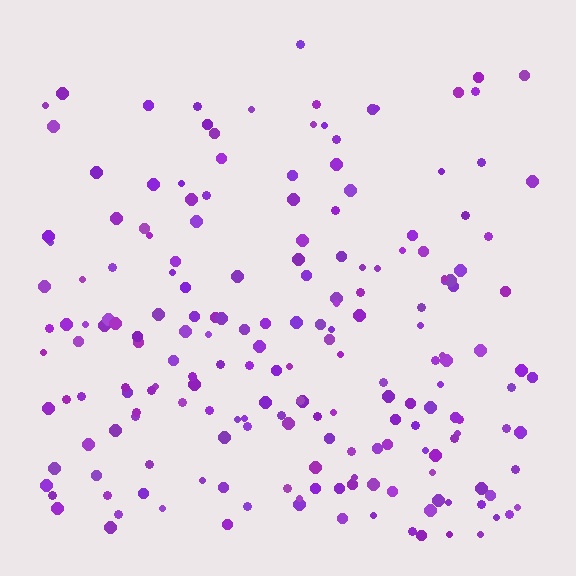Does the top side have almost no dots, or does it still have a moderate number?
Still a moderate number, just noticeably fewer than the bottom.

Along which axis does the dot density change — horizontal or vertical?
Vertical.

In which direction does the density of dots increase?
From top to bottom, with the bottom side densest.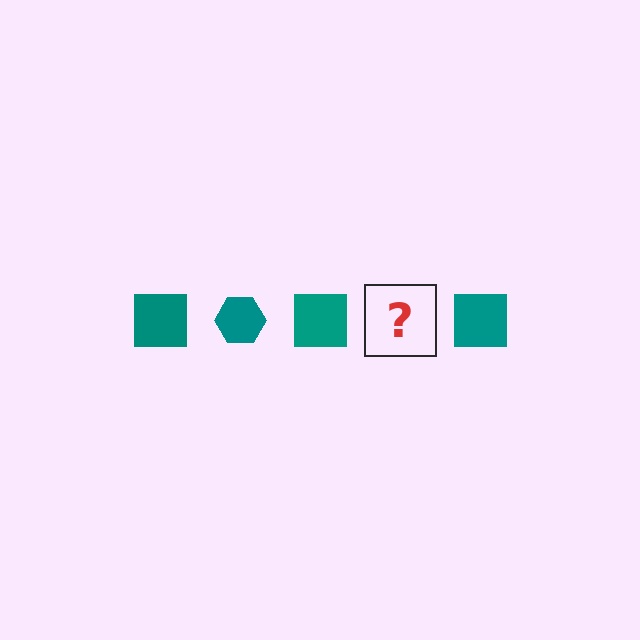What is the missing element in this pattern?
The missing element is a teal hexagon.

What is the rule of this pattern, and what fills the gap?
The rule is that the pattern cycles through square, hexagon shapes in teal. The gap should be filled with a teal hexagon.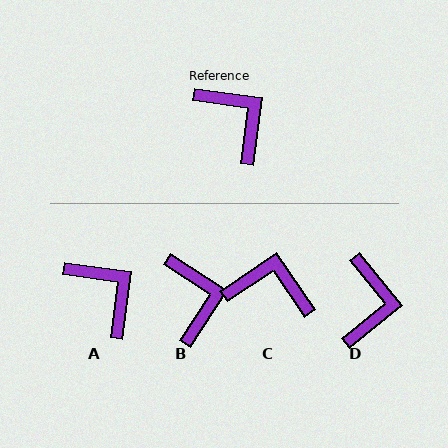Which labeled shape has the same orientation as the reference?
A.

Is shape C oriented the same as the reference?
No, it is off by about 41 degrees.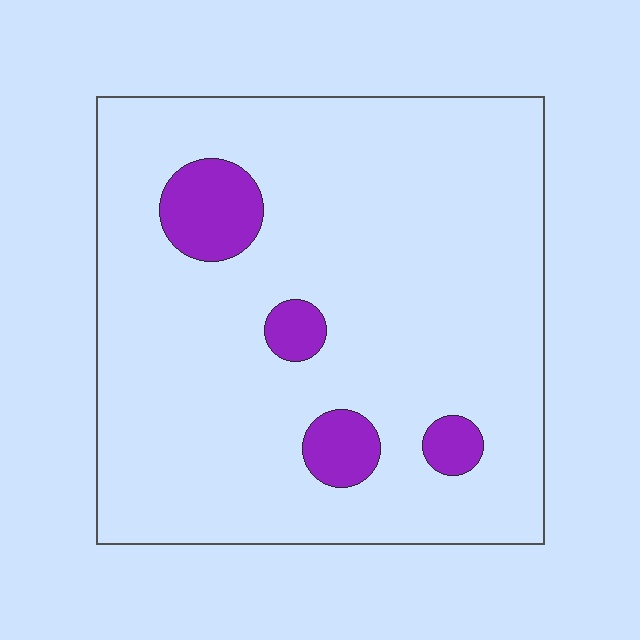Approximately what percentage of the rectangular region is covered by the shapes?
Approximately 10%.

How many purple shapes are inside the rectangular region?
4.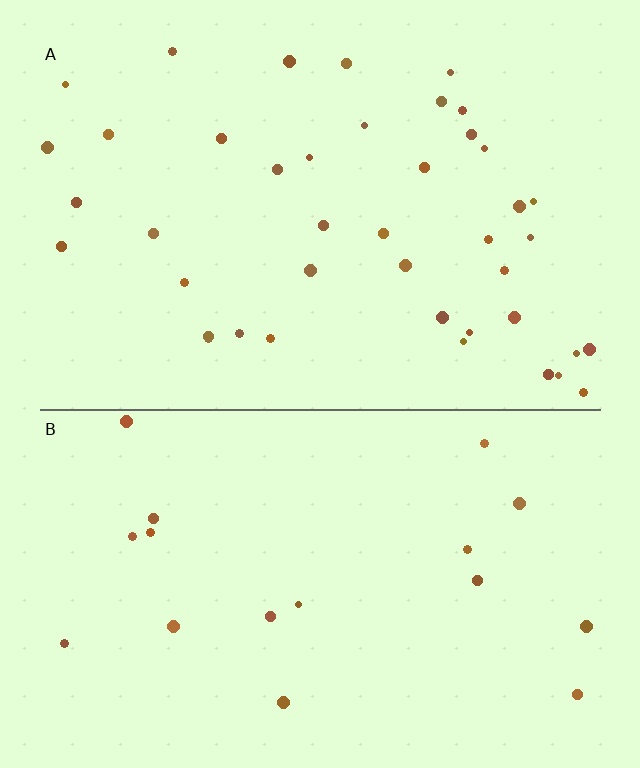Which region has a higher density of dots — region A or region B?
A (the top).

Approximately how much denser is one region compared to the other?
Approximately 2.4× — region A over region B.